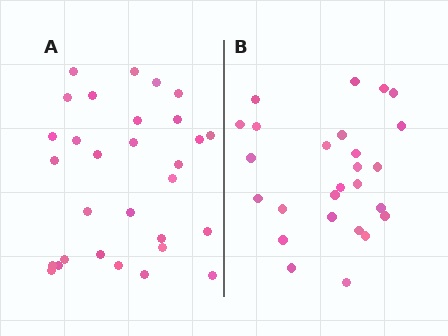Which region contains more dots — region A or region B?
Region A (the left region) has more dots.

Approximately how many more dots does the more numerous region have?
Region A has about 4 more dots than region B.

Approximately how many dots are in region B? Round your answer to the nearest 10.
About 30 dots. (The exact count is 26, which rounds to 30.)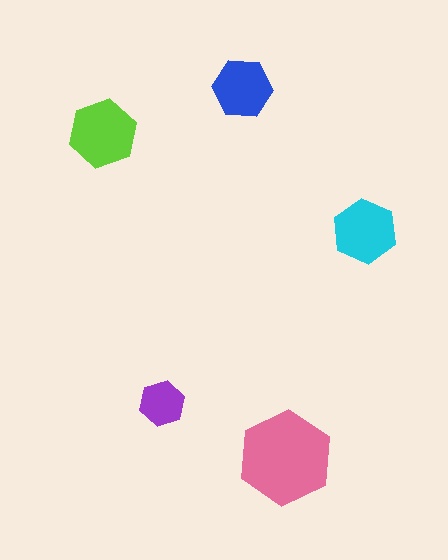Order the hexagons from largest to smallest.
the pink one, the lime one, the cyan one, the blue one, the purple one.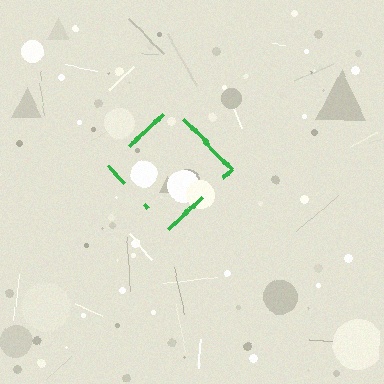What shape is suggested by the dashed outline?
The dashed outline suggests a diamond.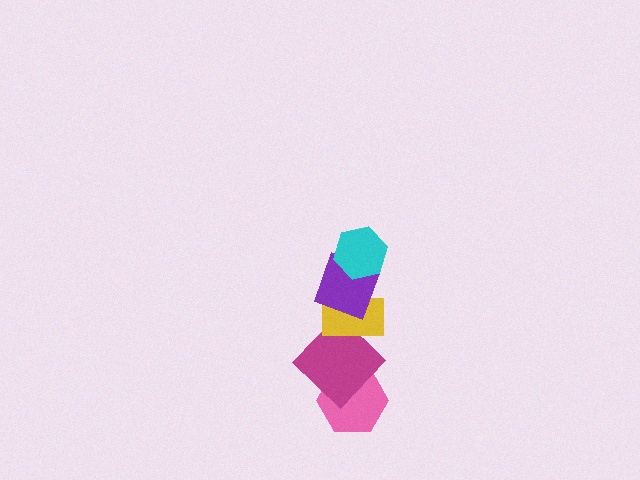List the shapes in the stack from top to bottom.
From top to bottom: the cyan hexagon, the purple square, the yellow rectangle, the magenta diamond, the pink hexagon.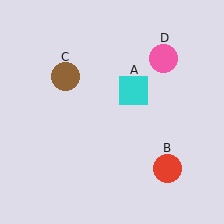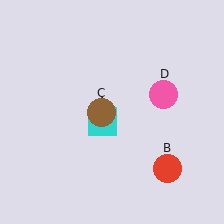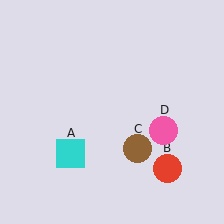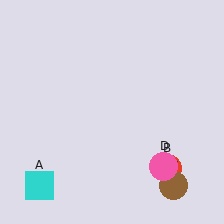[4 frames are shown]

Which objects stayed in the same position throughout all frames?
Red circle (object B) remained stationary.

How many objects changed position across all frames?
3 objects changed position: cyan square (object A), brown circle (object C), pink circle (object D).